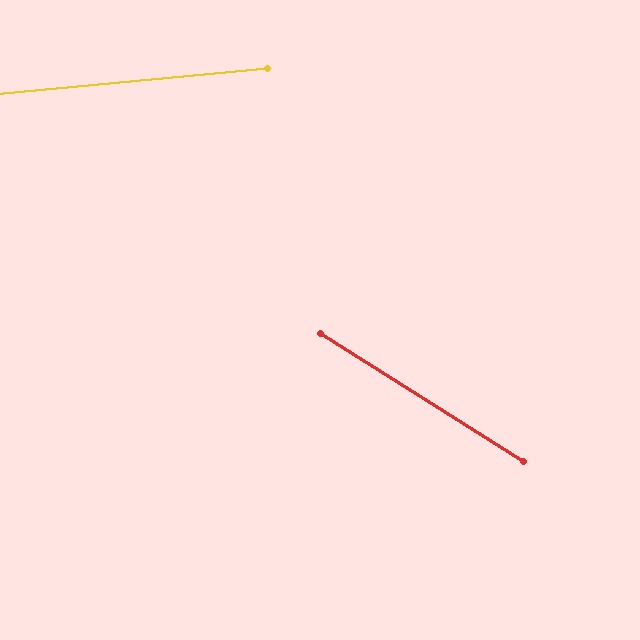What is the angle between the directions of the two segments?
Approximately 38 degrees.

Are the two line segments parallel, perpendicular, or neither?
Neither parallel nor perpendicular — they differ by about 38°.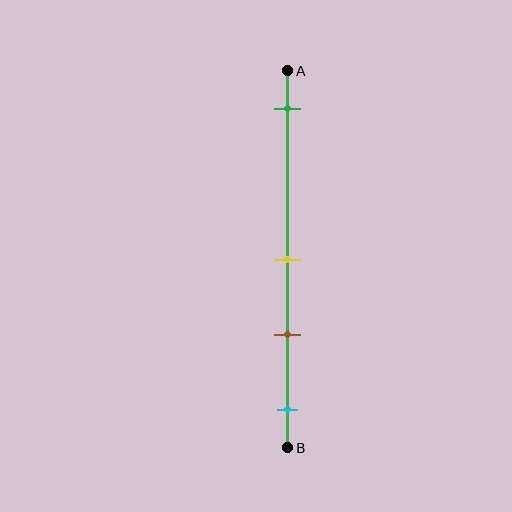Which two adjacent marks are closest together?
The yellow and brown marks are the closest adjacent pair.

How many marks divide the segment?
There are 4 marks dividing the segment.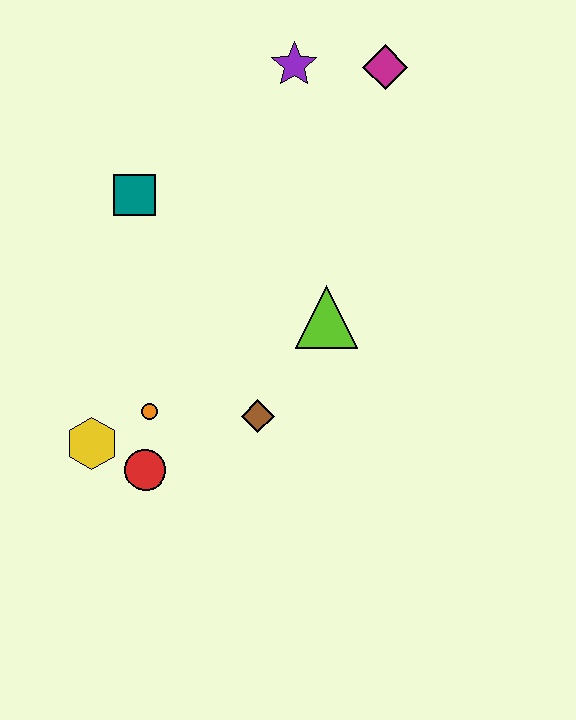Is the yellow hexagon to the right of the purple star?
No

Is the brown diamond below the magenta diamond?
Yes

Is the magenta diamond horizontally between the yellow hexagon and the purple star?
No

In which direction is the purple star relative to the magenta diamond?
The purple star is to the left of the magenta diamond.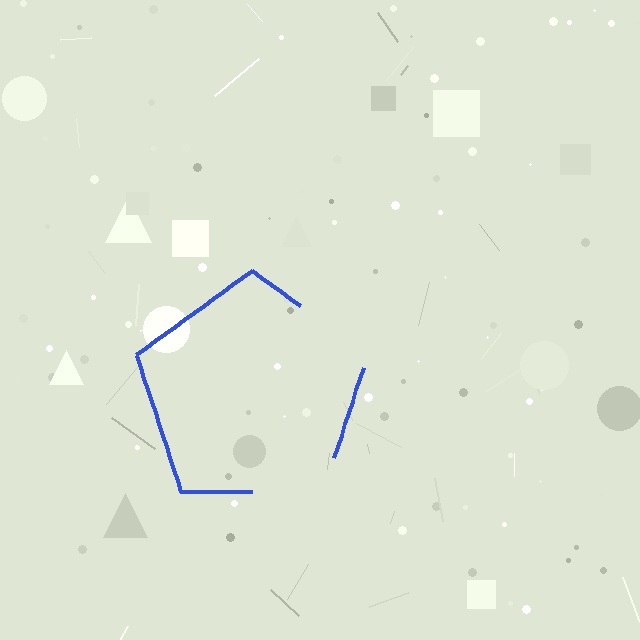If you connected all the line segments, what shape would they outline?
They would outline a pentagon.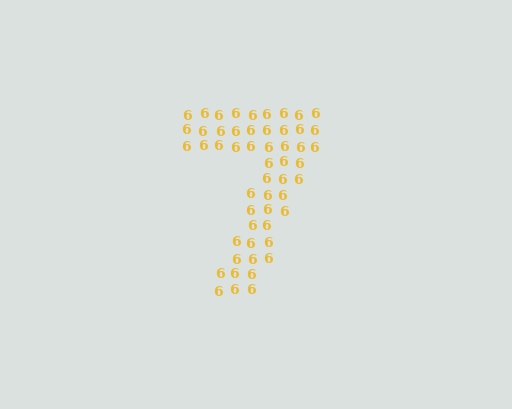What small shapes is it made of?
It is made of small digit 6's.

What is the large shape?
The large shape is the digit 7.